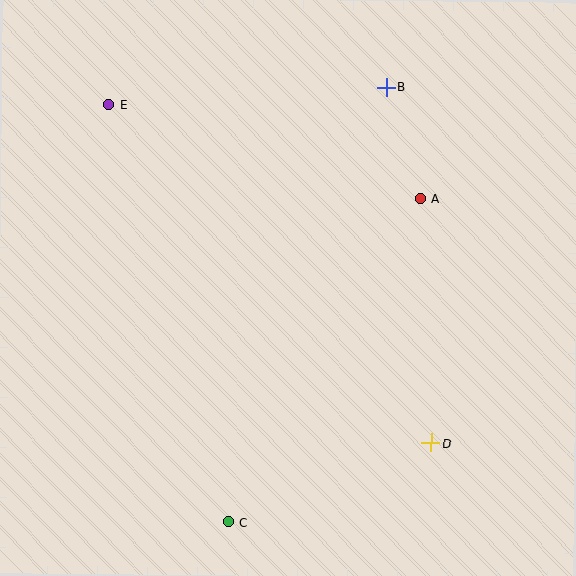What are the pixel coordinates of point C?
Point C is at (228, 522).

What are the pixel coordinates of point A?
Point A is at (420, 199).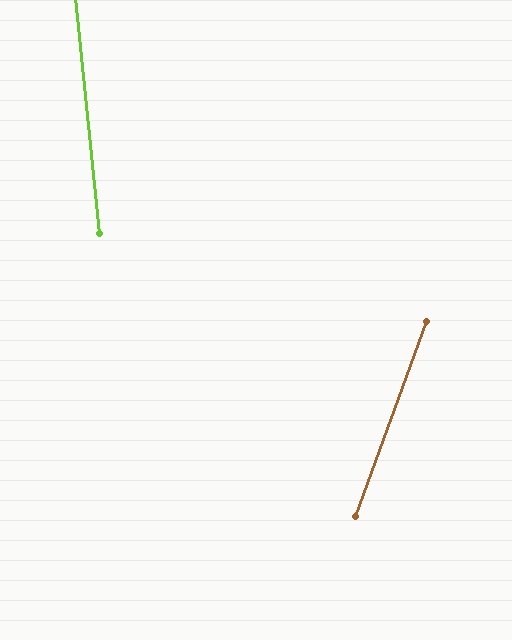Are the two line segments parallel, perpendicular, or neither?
Neither parallel nor perpendicular — they differ by about 26°.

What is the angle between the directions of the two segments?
Approximately 26 degrees.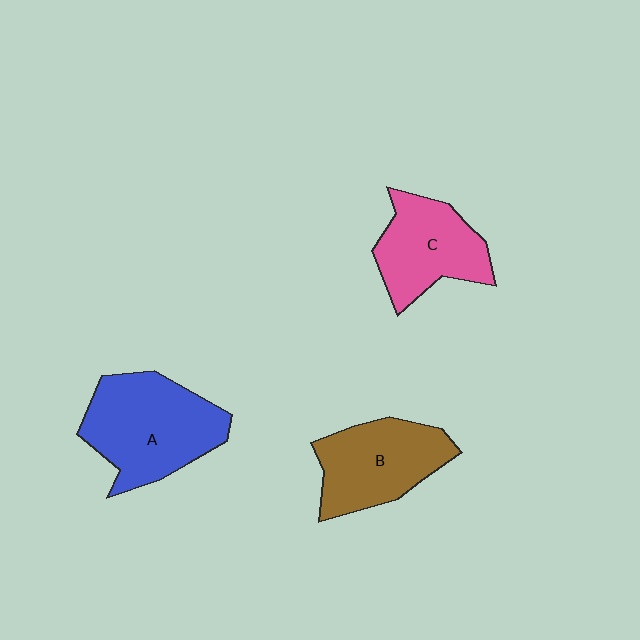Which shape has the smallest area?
Shape C (pink).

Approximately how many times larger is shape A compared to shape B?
Approximately 1.2 times.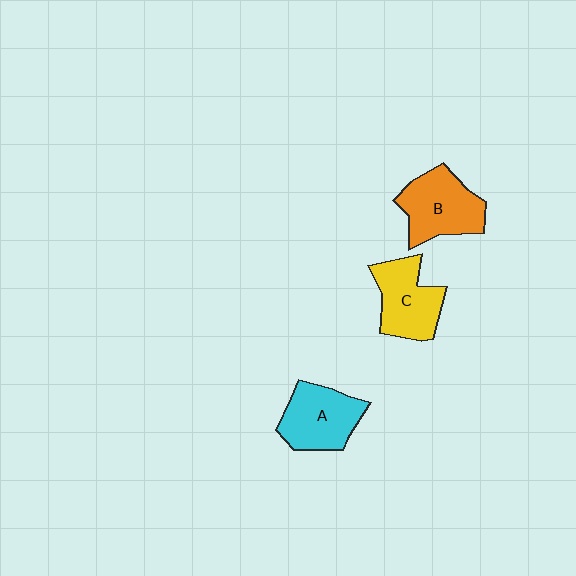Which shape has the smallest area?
Shape C (yellow).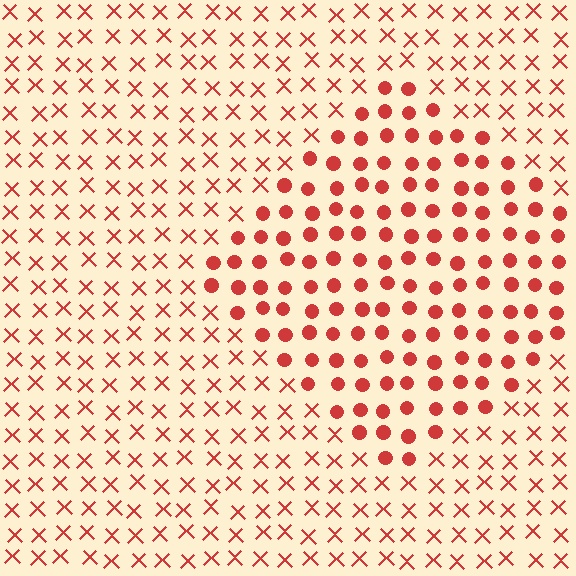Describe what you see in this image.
The image is filled with small red elements arranged in a uniform grid. A diamond-shaped region contains circles, while the surrounding area contains X marks. The boundary is defined purely by the change in element shape.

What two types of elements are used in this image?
The image uses circles inside the diamond region and X marks outside it.